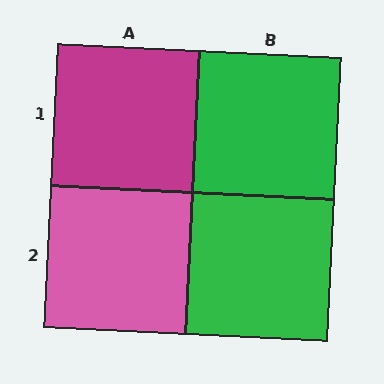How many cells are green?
2 cells are green.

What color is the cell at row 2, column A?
Pink.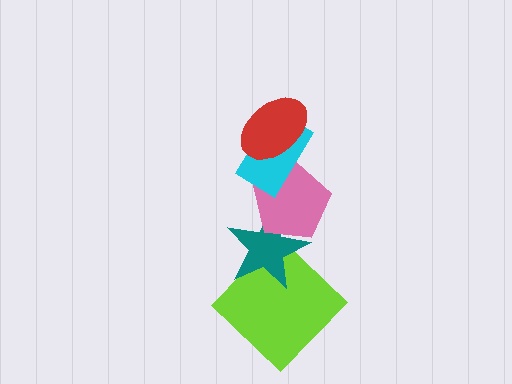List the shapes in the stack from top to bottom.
From top to bottom: the red ellipse, the cyan rectangle, the pink pentagon, the teal star, the lime diamond.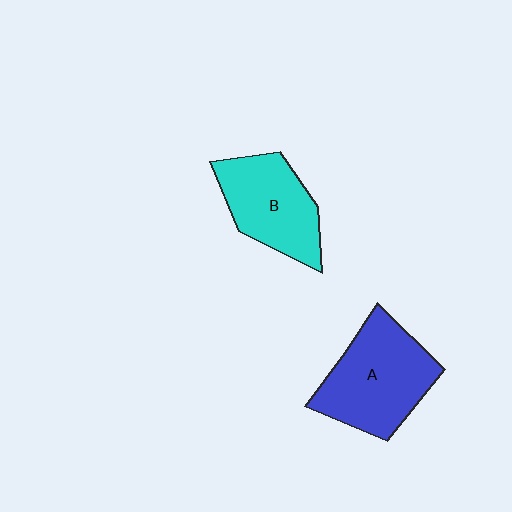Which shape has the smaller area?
Shape B (cyan).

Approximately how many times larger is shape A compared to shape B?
Approximately 1.2 times.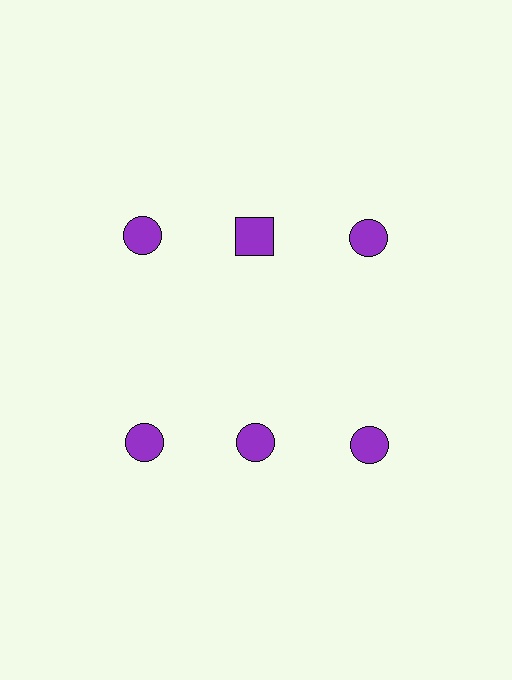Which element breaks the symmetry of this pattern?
The purple square in the top row, second from left column breaks the symmetry. All other shapes are purple circles.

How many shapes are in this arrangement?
There are 6 shapes arranged in a grid pattern.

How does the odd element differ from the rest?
It has a different shape: square instead of circle.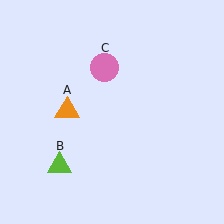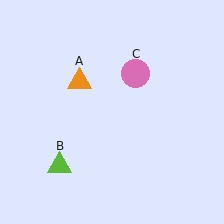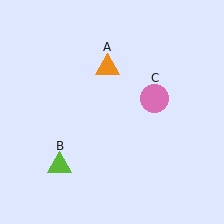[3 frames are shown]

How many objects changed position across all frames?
2 objects changed position: orange triangle (object A), pink circle (object C).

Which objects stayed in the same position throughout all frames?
Lime triangle (object B) remained stationary.